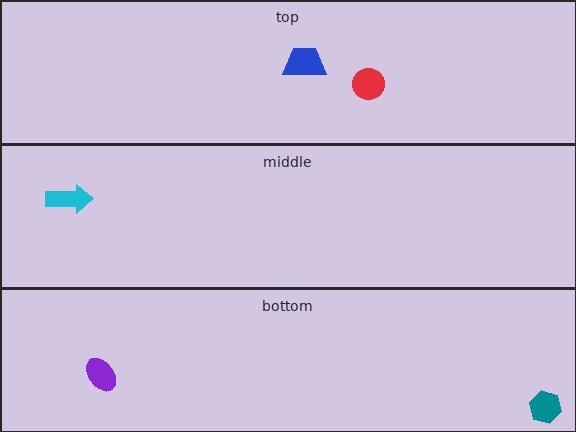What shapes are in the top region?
The red circle, the blue trapezoid.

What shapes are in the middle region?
The cyan arrow.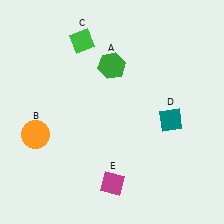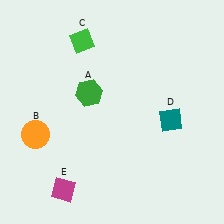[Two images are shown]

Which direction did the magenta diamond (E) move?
The magenta diamond (E) moved left.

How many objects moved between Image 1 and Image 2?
2 objects moved between the two images.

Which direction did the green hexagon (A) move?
The green hexagon (A) moved down.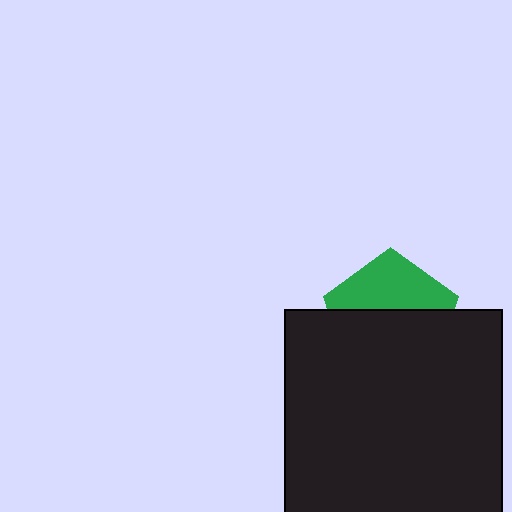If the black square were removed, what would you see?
You would see the complete green pentagon.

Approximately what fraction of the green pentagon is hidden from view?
Roughly 58% of the green pentagon is hidden behind the black square.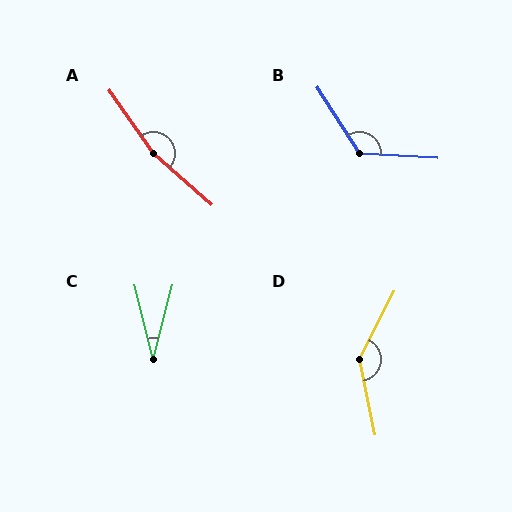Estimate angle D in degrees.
Approximately 141 degrees.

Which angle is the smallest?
C, at approximately 29 degrees.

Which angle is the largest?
A, at approximately 166 degrees.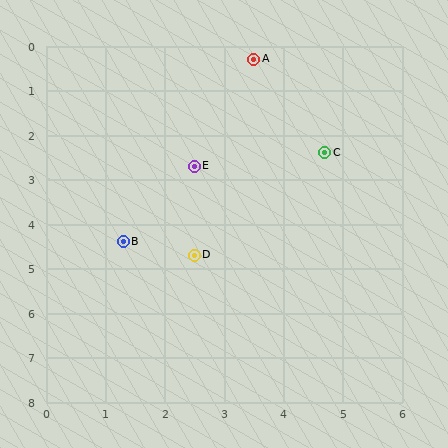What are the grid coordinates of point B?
Point B is at approximately (1.3, 4.4).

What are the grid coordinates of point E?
Point E is at approximately (2.5, 2.7).